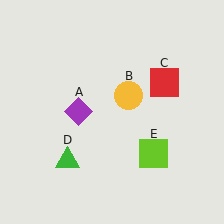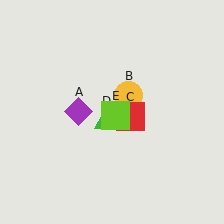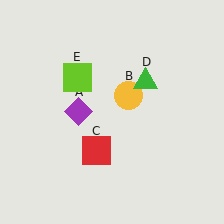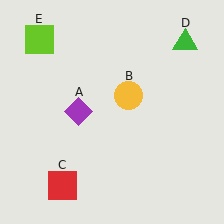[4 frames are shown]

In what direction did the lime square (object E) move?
The lime square (object E) moved up and to the left.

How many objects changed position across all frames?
3 objects changed position: red square (object C), green triangle (object D), lime square (object E).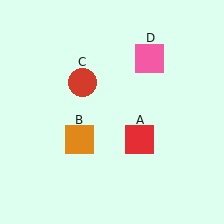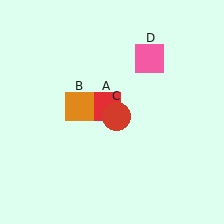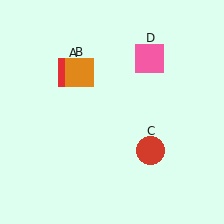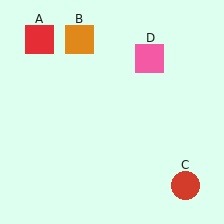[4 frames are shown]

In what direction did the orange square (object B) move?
The orange square (object B) moved up.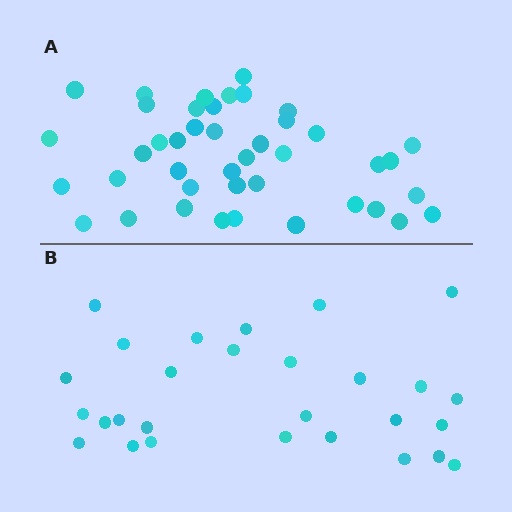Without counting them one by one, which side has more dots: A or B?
Region A (the top region) has more dots.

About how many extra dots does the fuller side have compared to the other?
Region A has approximately 15 more dots than region B.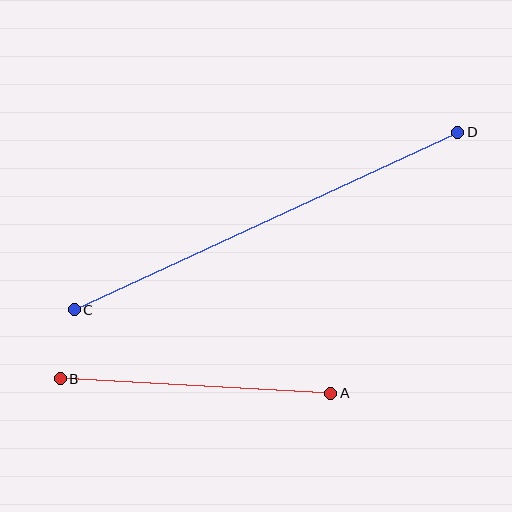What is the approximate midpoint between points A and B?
The midpoint is at approximately (196, 386) pixels.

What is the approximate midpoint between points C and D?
The midpoint is at approximately (266, 221) pixels.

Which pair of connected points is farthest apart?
Points C and D are farthest apart.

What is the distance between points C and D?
The distance is approximately 423 pixels.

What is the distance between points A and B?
The distance is approximately 271 pixels.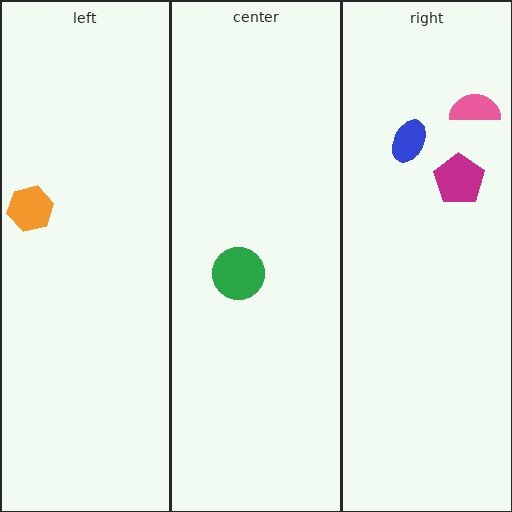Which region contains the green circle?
The center region.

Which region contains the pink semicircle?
The right region.